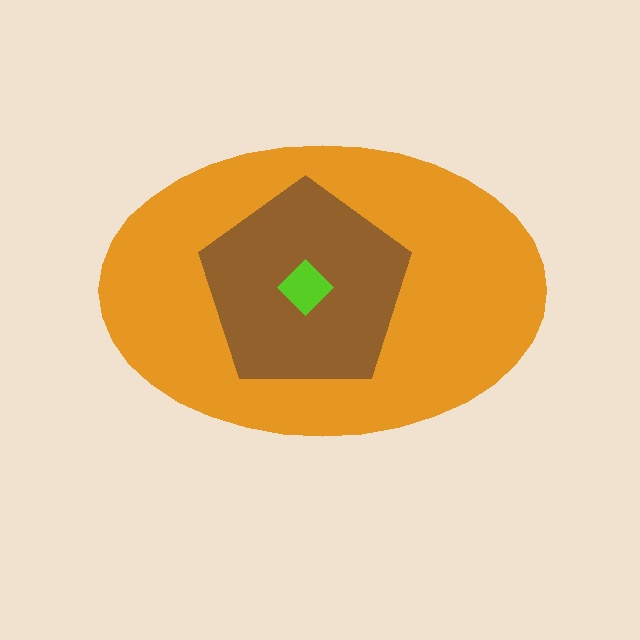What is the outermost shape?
The orange ellipse.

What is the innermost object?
The lime diamond.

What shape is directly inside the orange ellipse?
The brown pentagon.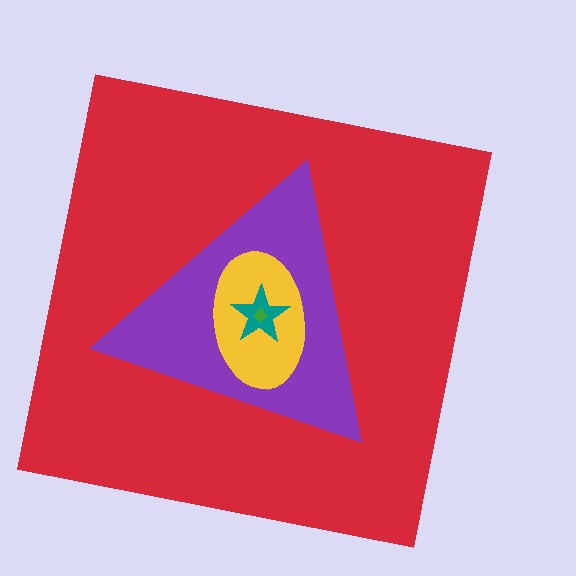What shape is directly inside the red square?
The purple triangle.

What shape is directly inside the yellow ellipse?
The teal star.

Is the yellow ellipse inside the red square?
Yes.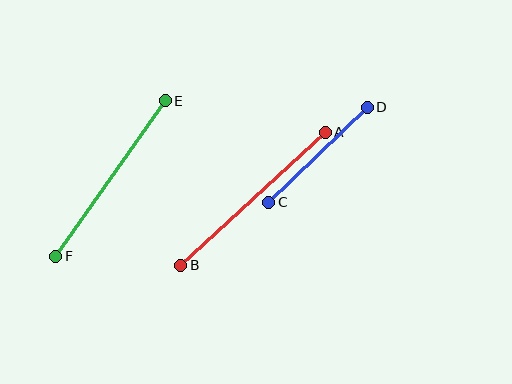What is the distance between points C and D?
The distance is approximately 137 pixels.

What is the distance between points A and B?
The distance is approximately 196 pixels.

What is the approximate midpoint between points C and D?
The midpoint is at approximately (318, 155) pixels.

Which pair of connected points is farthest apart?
Points A and B are farthest apart.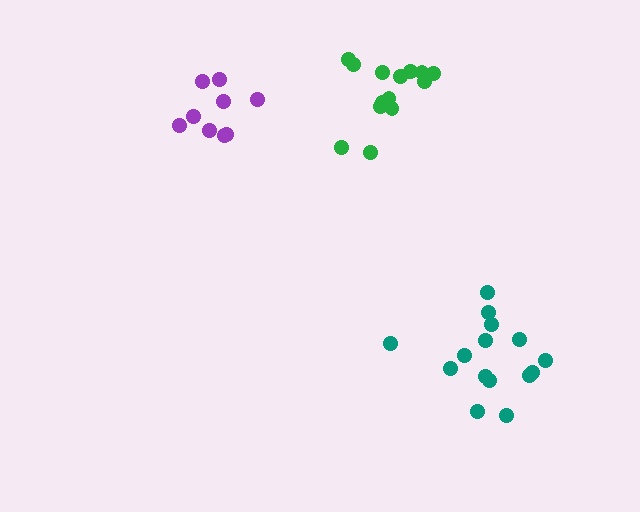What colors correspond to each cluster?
The clusters are colored: teal, green, purple.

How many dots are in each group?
Group 1: 15 dots, Group 2: 14 dots, Group 3: 9 dots (38 total).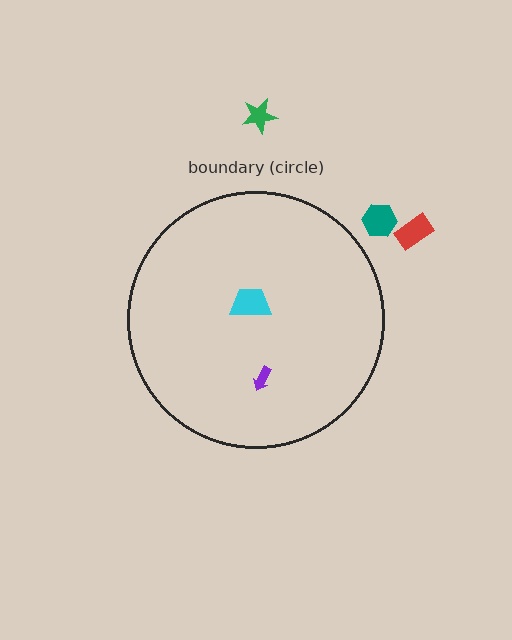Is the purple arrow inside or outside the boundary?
Inside.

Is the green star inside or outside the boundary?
Outside.